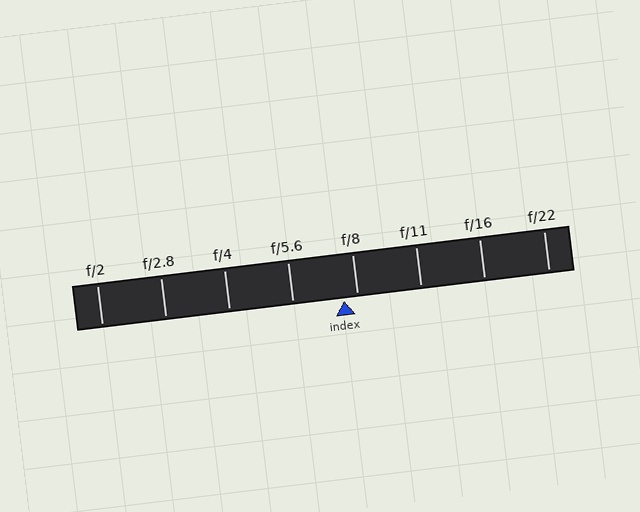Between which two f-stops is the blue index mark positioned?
The index mark is between f/5.6 and f/8.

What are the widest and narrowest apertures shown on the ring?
The widest aperture shown is f/2 and the narrowest is f/22.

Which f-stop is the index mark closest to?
The index mark is closest to f/8.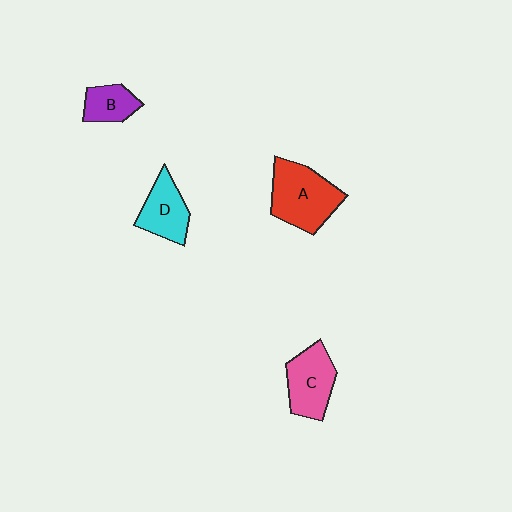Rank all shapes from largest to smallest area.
From largest to smallest: A (red), C (pink), D (cyan), B (purple).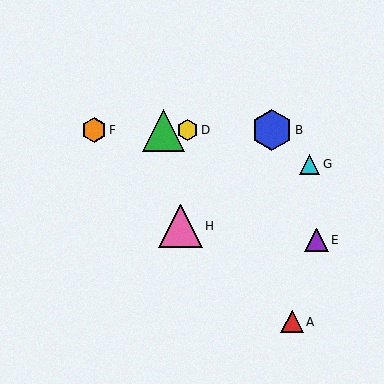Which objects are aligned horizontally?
Objects B, C, D, F are aligned horizontally.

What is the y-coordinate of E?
Object E is at y≈240.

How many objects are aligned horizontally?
4 objects (B, C, D, F) are aligned horizontally.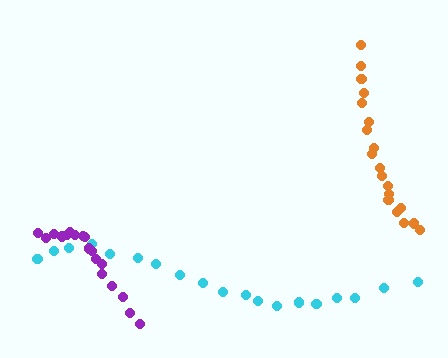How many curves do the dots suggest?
There are 3 distinct paths.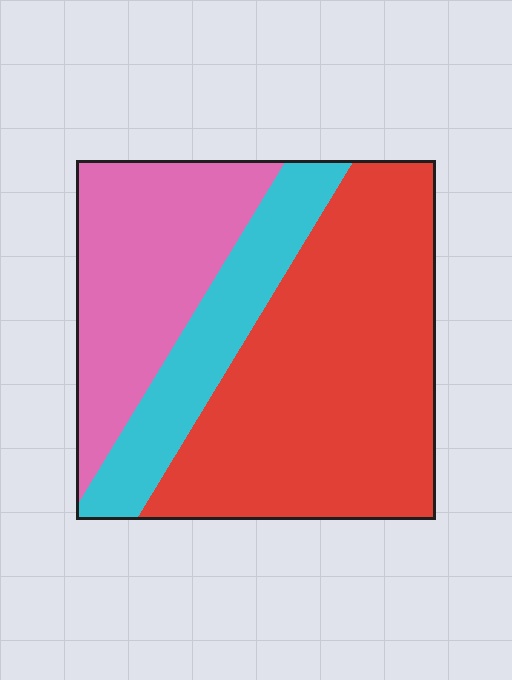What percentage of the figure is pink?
Pink covers 28% of the figure.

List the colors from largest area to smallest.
From largest to smallest: red, pink, cyan.